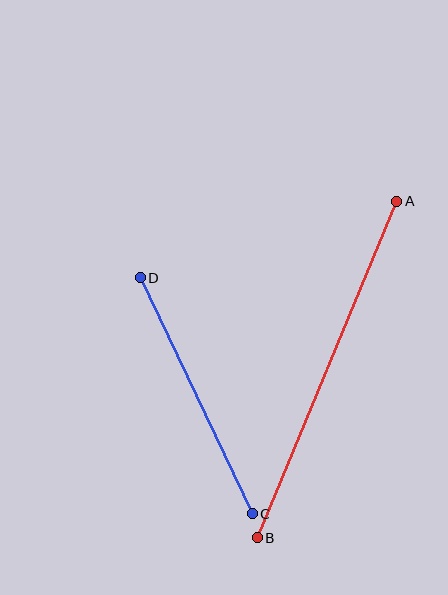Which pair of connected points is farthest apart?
Points A and B are farthest apart.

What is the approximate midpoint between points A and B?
The midpoint is at approximately (327, 370) pixels.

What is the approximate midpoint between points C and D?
The midpoint is at approximately (196, 396) pixels.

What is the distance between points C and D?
The distance is approximately 261 pixels.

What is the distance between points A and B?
The distance is approximately 364 pixels.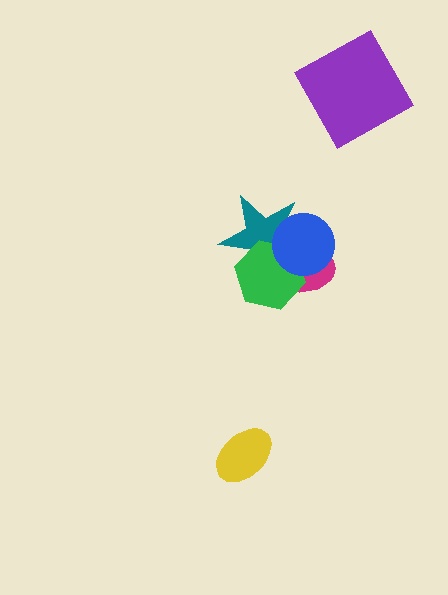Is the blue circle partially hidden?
No, no other shape covers it.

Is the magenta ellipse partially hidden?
Yes, it is partially covered by another shape.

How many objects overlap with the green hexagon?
3 objects overlap with the green hexagon.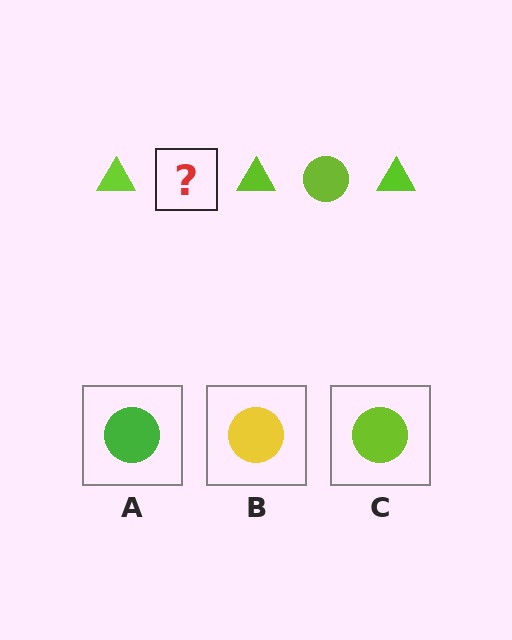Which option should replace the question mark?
Option C.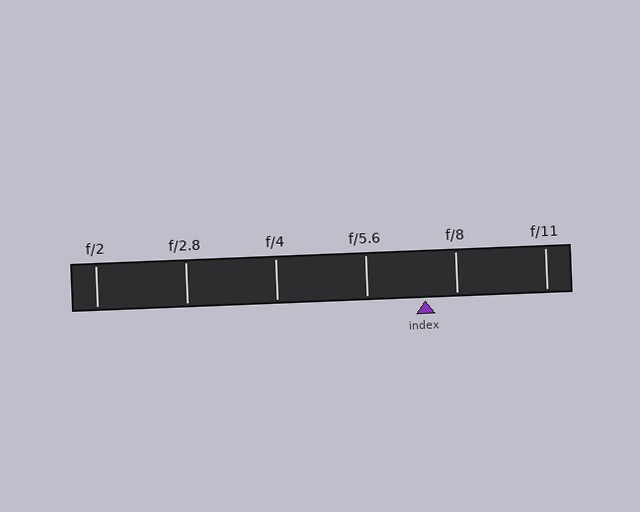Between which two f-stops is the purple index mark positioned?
The index mark is between f/5.6 and f/8.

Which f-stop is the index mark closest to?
The index mark is closest to f/8.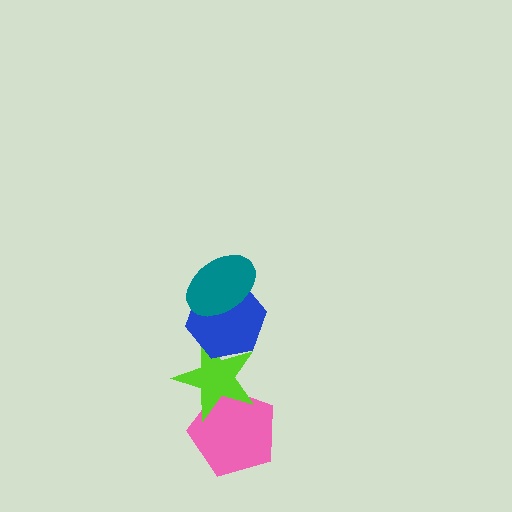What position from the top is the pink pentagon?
The pink pentagon is 4th from the top.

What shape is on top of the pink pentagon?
The lime star is on top of the pink pentagon.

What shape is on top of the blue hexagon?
The teal ellipse is on top of the blue hexagon.